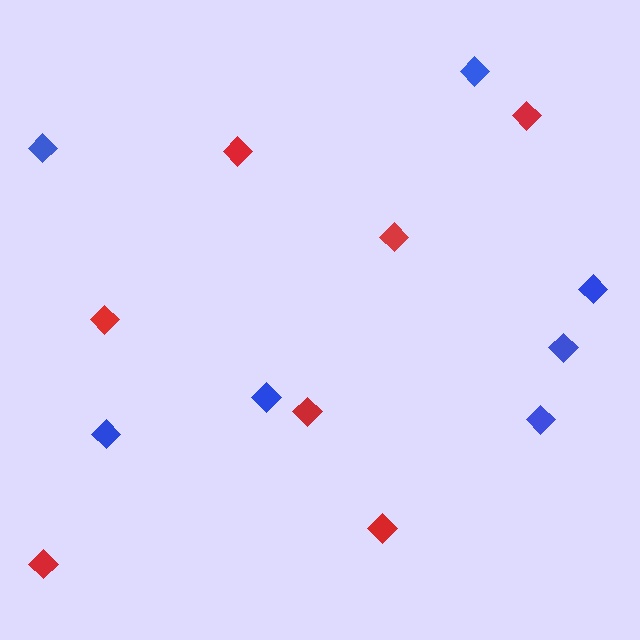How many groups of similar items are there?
There are 2 groups: one group of red diamonds (7) and one group of blue diamonds (7).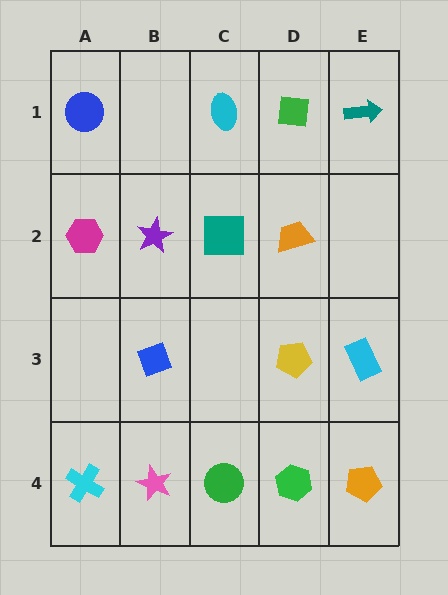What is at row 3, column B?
A blue diamond.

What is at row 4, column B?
A pink star.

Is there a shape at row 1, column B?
No, that cell is empty.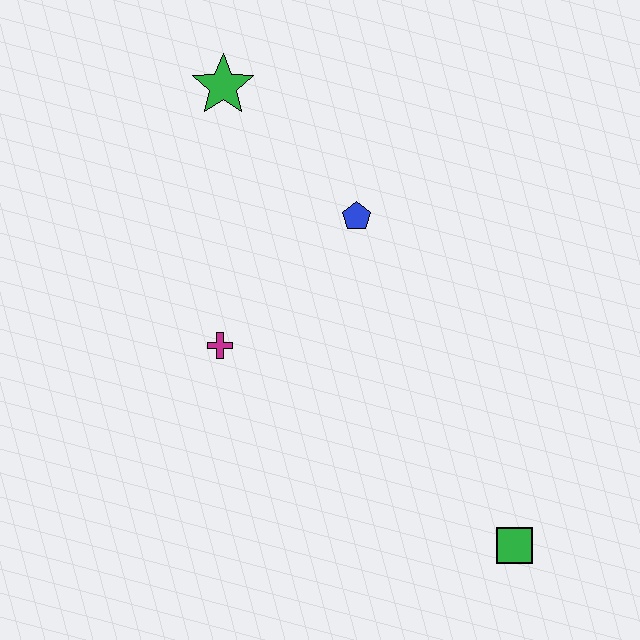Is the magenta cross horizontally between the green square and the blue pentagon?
No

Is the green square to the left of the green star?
No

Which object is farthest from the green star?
The green square is farthest from the green star.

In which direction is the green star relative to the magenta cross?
The green star is above the magenta cross.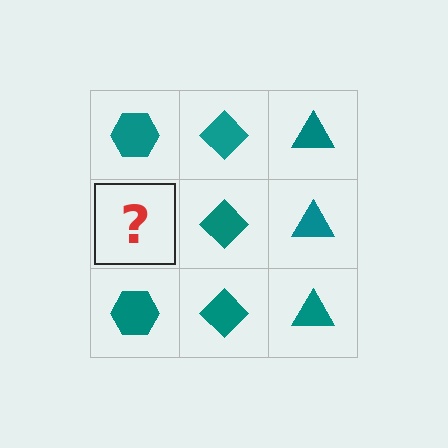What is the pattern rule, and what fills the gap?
The rule is that each column has a consistent shape. The gap should be filled with a teal hexagon.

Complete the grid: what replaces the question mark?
The question mark should be replaced with a teal hexagon.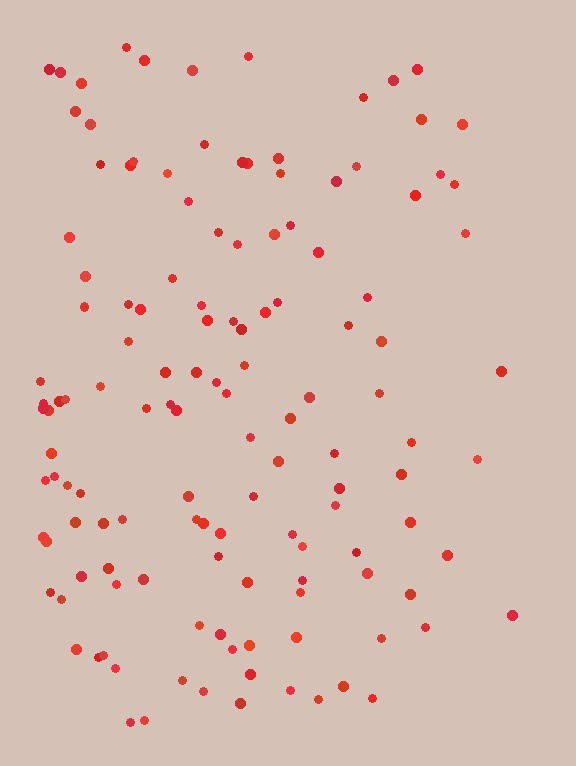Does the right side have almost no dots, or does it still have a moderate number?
Still a moderate number, just noticeably fewer than the left.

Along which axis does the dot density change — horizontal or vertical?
Horizontal.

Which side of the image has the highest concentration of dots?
The left.